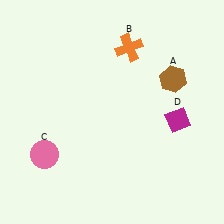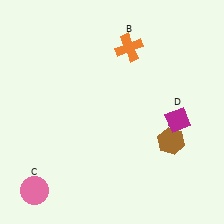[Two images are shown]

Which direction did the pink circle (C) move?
The pink circle (C) moved down.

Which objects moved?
The objects that moved are: the brown hexagon (A), the pink circle (C).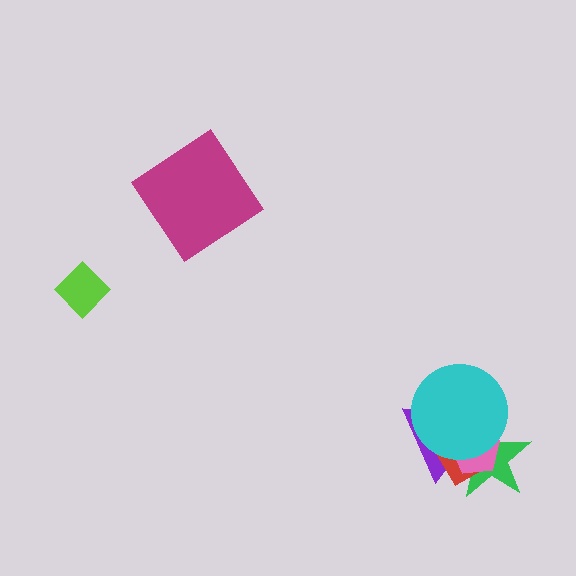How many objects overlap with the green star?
4 objects overlap with the green star.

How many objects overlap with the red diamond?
4 objects overlap with the red diamond.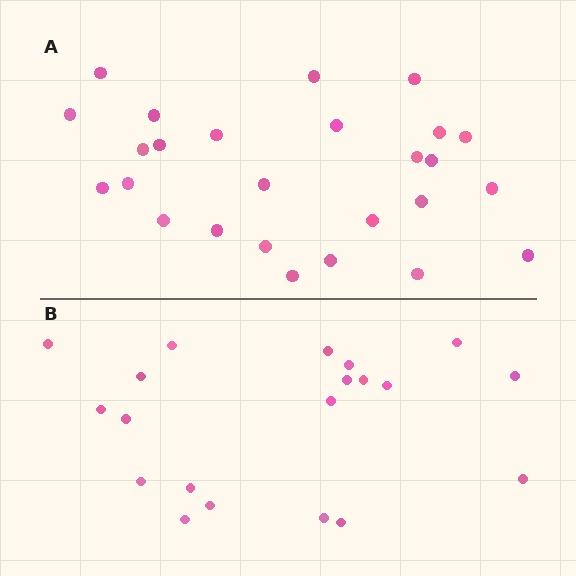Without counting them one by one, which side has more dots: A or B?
Region A (the top region) has more dots.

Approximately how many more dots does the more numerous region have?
Region A has about 6 more dots than region B.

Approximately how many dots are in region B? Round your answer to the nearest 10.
About 20 dots.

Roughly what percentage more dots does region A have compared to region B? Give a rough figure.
About 30% more.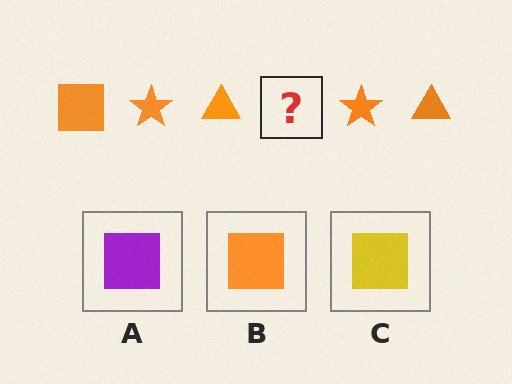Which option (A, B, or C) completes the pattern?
B.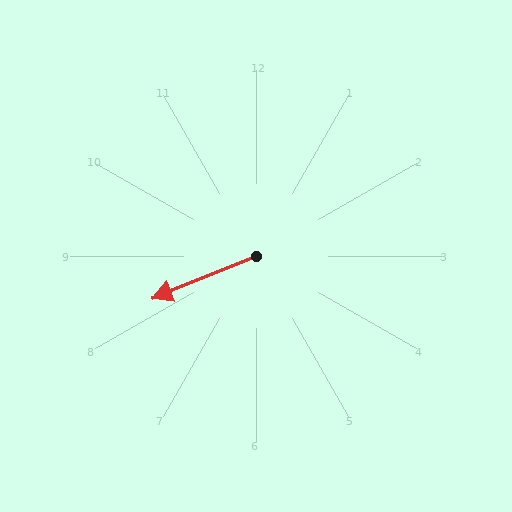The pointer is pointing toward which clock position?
Roughly 8 o'clock.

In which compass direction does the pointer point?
West.